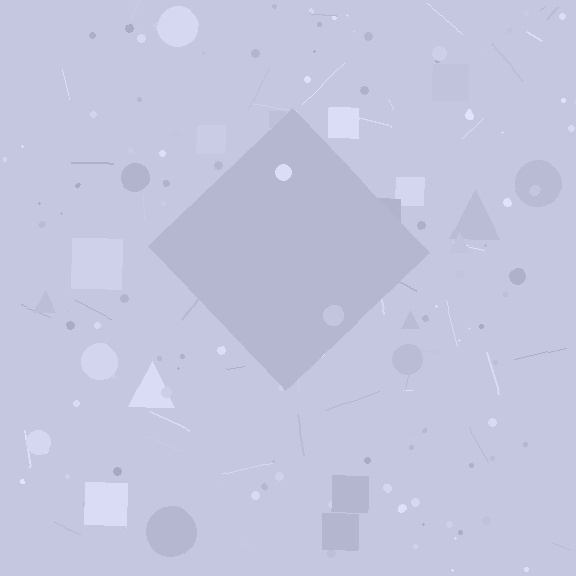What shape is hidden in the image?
A diamond is hidden in the image.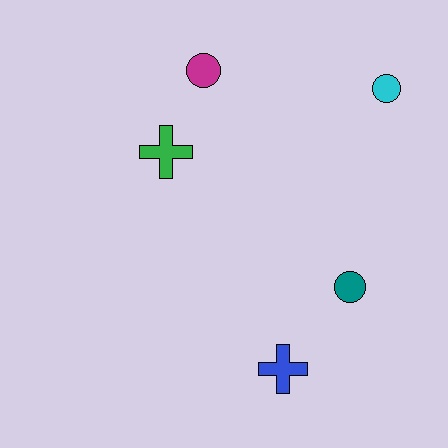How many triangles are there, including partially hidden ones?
There are no triangles.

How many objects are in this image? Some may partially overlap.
There are 5 objects.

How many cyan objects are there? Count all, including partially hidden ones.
There is 1 cyan object.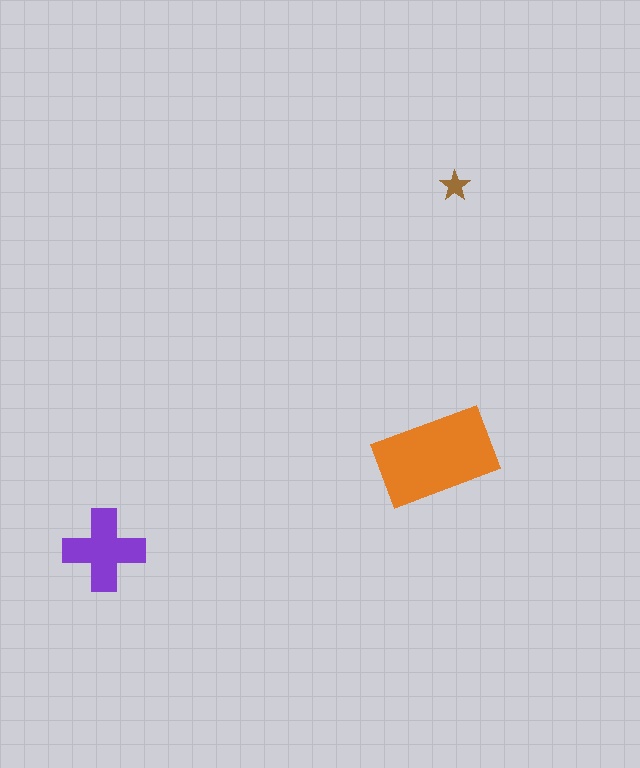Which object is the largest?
The orange rectangle.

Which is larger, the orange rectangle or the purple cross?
The orange rectangle.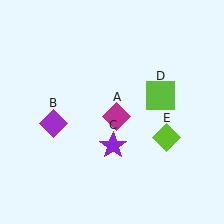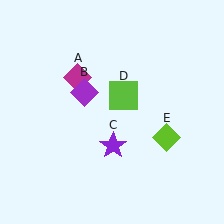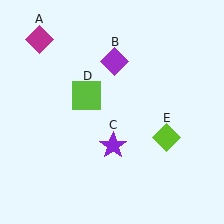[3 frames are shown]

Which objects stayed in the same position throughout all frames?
Purple star (object C) and lime diamond (object E) remained stationary.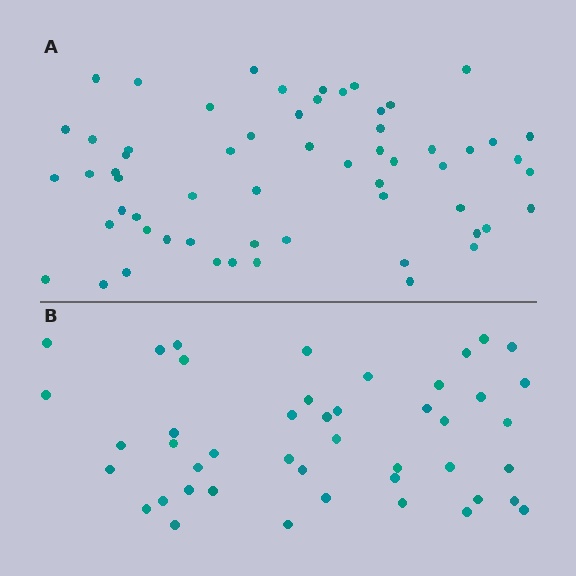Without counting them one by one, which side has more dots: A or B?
Region A (the top region) has more dots.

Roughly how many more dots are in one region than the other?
Region A has approximately 15 more dots than region B.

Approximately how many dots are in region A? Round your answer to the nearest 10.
About 60 dots.